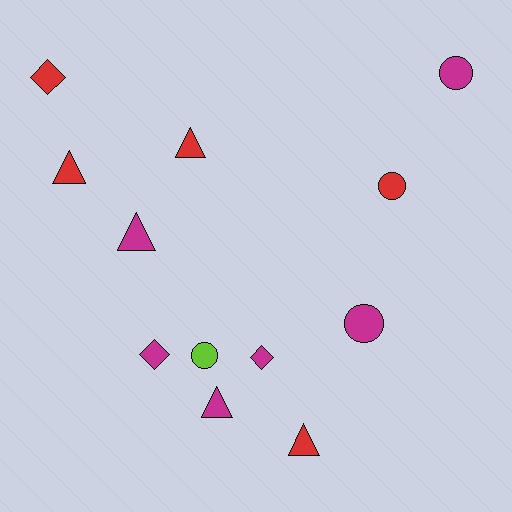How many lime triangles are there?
There are no lime triangles.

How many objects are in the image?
There are 12 objects.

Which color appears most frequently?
Magenta, with 6 objects.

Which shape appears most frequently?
Triangle, with 5 objects.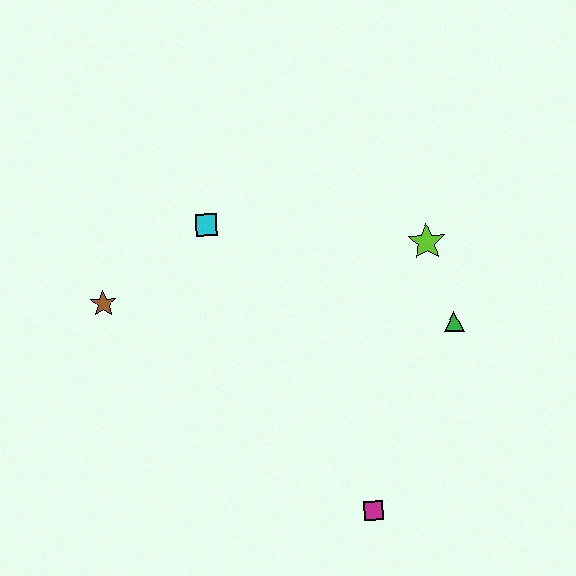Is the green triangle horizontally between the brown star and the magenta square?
No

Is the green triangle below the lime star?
Yes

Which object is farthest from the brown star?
The green triangle is farthest from the brown star.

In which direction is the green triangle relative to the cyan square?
The green triangle is to the right of the cyan square.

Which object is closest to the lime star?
The green triangle is closest to the lime star.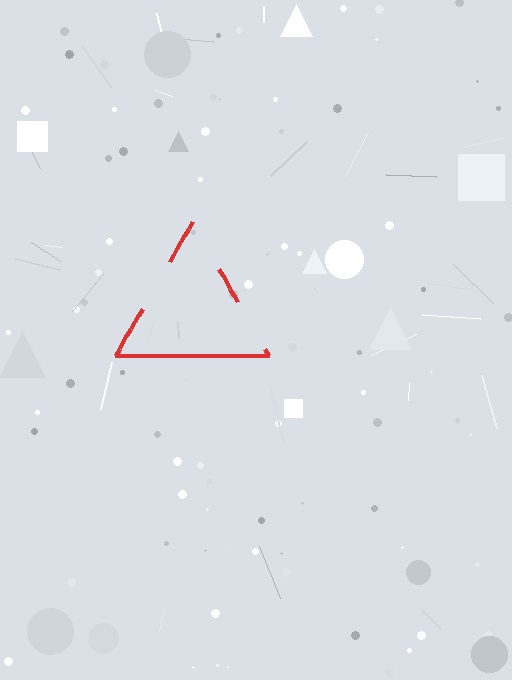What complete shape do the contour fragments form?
The contour fragments form a triangle.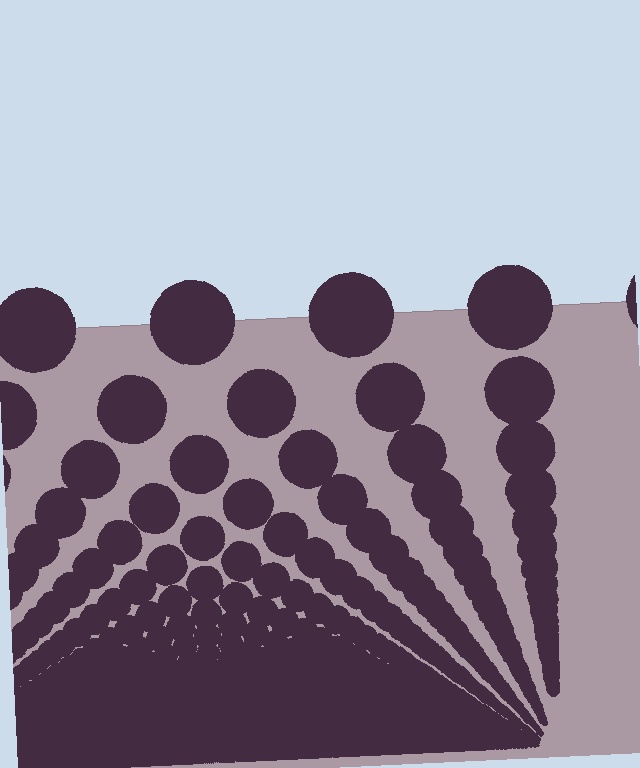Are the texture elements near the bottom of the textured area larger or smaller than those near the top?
Smaller. The gradient is inverted — elements near the bottom are smaller and denser.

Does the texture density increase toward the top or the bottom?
Density increases toward the bottom.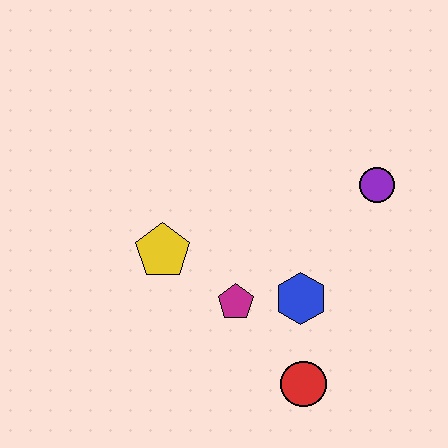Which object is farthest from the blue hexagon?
The yellow pentagon is farthest from the blue hexagon.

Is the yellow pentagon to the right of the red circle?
No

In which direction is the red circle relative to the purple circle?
The red circle is below the purple circle.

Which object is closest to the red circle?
The blue hexagon is closest to the red circle.